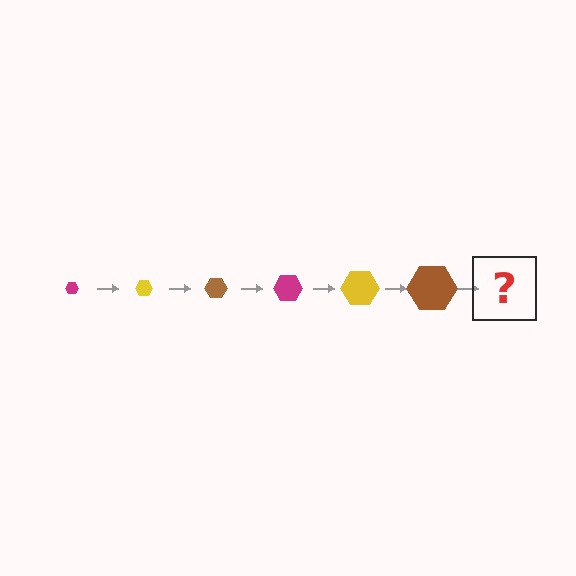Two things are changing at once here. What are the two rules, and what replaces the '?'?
The two rules are that the hexagon grows larger each step and the color cycles through magenta, yellow, and brown. The '?' should be a magenta hexagon, larger than the previous one.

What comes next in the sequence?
The next element should be a magenta hexagon, larger than the previous one.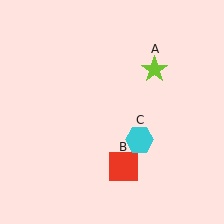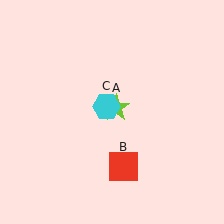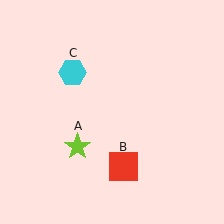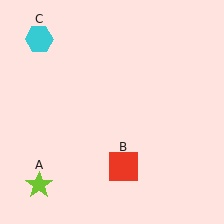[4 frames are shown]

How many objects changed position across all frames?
2 objects changed position: lime star (object A), cyan hexagon (object C).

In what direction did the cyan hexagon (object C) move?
The cyan hexagon (object C) moved up and to the left.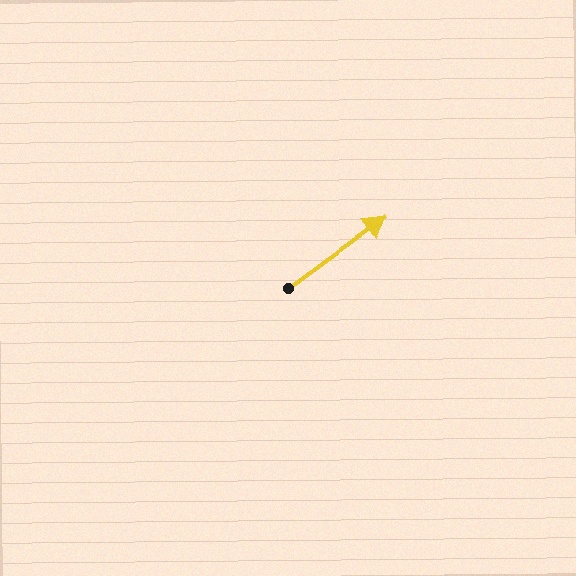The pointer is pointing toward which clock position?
Roughly 2 o'clock.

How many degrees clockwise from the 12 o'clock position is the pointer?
Approximately 54 degrees.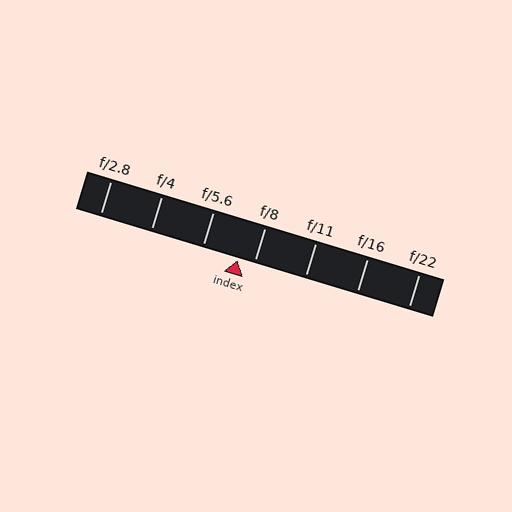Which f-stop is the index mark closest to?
The index mark is closest to f/8.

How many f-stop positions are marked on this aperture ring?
There are 7 f-stop positions marked.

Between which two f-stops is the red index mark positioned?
The index mark is between f/5.6 and f/8.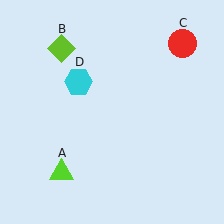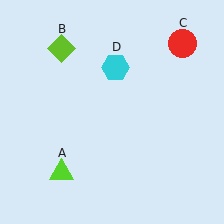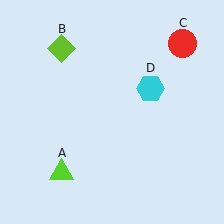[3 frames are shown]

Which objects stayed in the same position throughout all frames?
Lime triangle (object A) and lime diamond (object B) and red circle (object C) remained stationary.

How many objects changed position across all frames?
1 object changed position: cyan hexagon (object D).